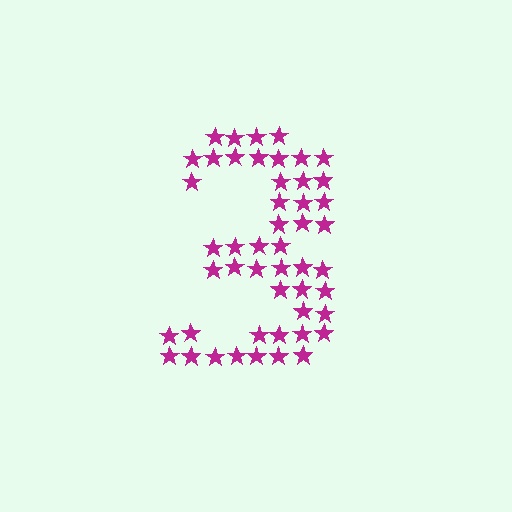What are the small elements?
The small elements are stars.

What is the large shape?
The large shape is the digit 3.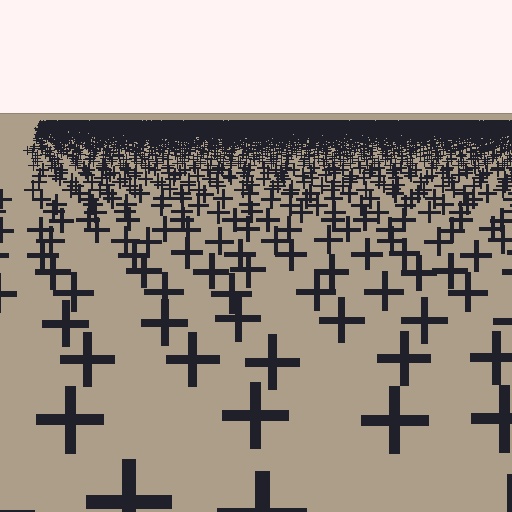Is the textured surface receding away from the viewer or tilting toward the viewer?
The surface is receding away from the viewer. Texture elements get smaller and denser toward the top.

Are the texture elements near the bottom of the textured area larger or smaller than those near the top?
Larger. Near the bottom, elements are closer to the viewer and appear at a bigger on-screen size.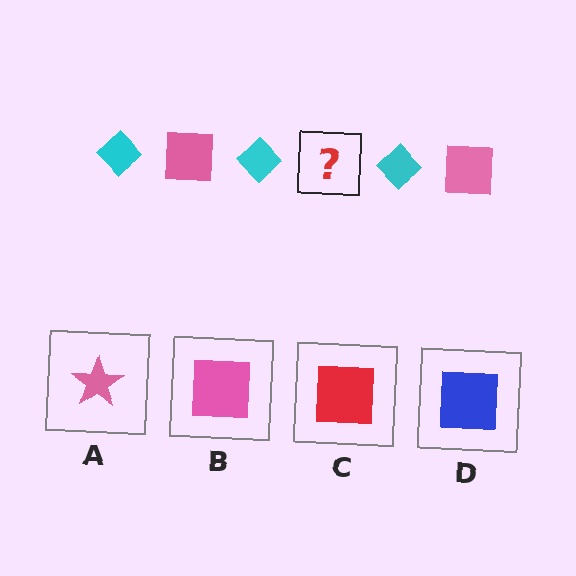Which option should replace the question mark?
Option B.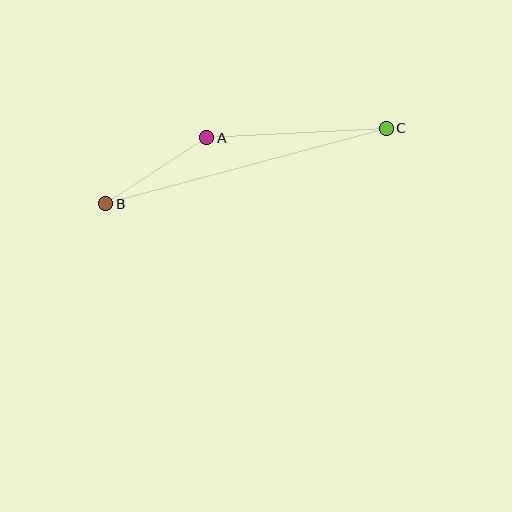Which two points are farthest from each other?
Points B and C are farthest from each other.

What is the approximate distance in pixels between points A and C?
The distance between A and C is approximately 180 pixels.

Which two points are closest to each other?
Points A and B are closest to each other.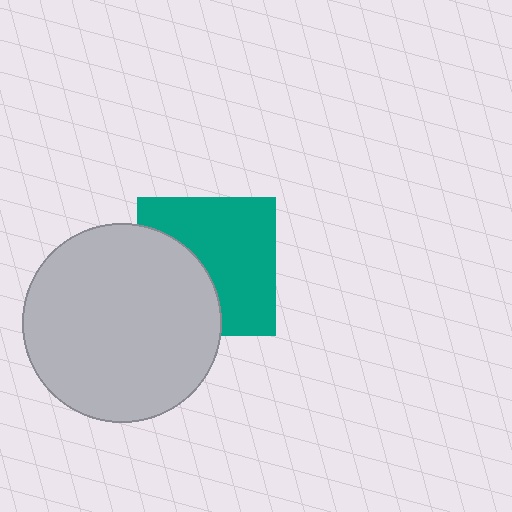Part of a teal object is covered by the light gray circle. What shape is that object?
It is a square.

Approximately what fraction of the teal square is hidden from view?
Roughly 39% of the teal square is hidden behind the light gray circle.